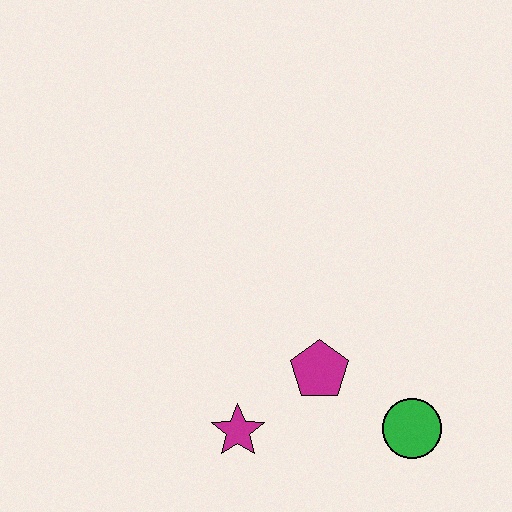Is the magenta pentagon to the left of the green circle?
Yes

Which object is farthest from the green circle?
The magenta star is farthest from the green circle.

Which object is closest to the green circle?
The magenta pentagon is closest to the green circle.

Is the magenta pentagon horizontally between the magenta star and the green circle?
Yes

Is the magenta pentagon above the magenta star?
Yes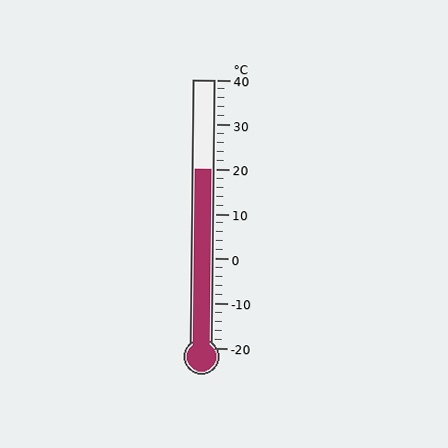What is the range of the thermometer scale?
The thermometer scale ranges from -20°C to 40°C.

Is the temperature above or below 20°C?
The temperature is at 20°C.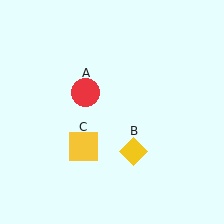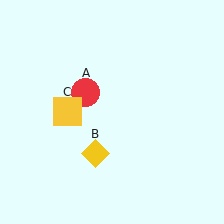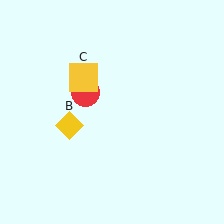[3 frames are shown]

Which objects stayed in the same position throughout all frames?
Red circle (object A) remained stationary.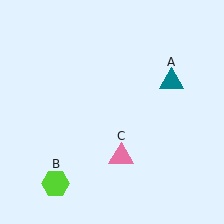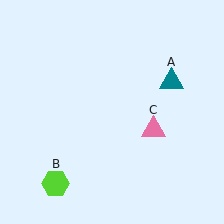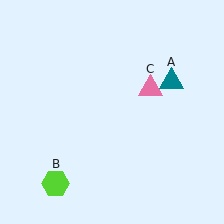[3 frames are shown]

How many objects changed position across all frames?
1 object changed position: pink triangle (object C).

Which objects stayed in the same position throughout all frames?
Teal triangle (object A) and lime hexagon (object B) remained stationary.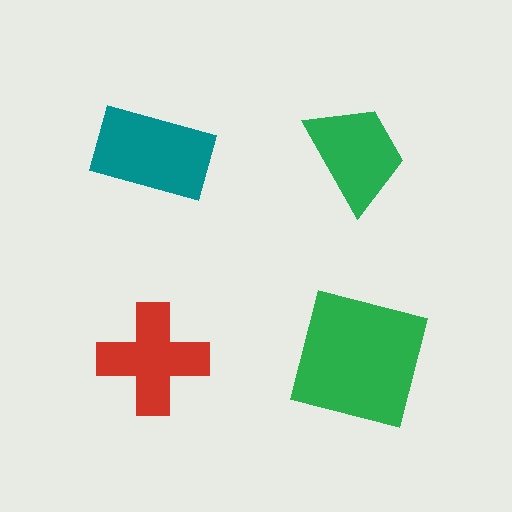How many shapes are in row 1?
2 shapes.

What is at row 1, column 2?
A green trapezoid.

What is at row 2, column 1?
A red cross.